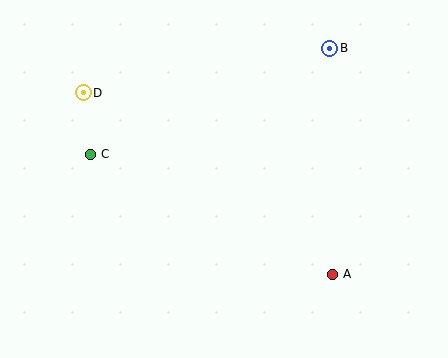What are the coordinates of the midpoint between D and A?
The midpoint between D and A is at (208, 183).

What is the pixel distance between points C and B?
The distance between C and B is 262 pixels.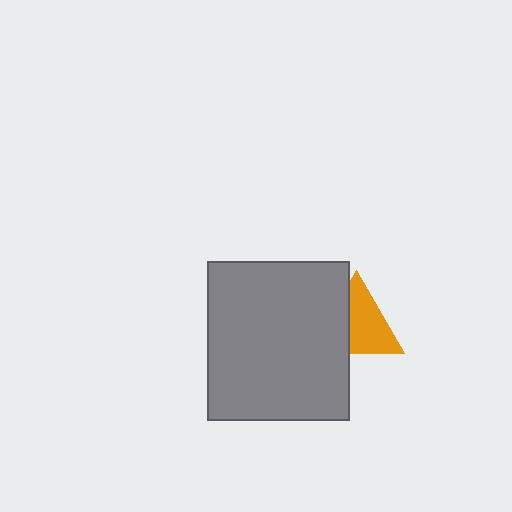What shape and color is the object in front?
The object in front is a gray rectangle.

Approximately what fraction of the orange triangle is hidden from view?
Roughly 37% of the orange triangle is hidden behind the gray rectangle.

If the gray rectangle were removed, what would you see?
You would see the complete orange triangle.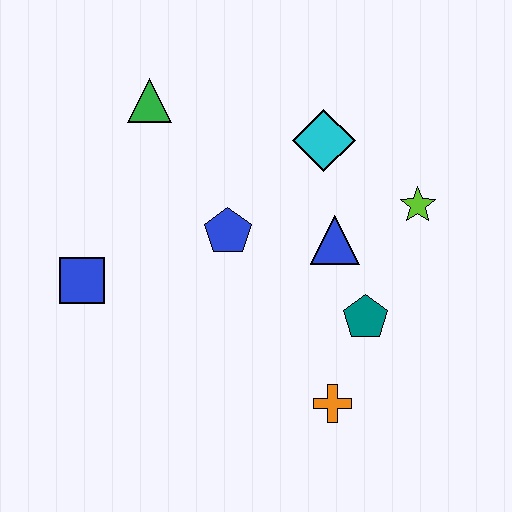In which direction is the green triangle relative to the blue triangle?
The green triangle is to the left of the blue triangle.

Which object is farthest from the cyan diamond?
The blue square is farthest from the cyan diamond.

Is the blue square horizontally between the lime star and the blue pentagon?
No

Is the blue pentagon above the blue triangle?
Yes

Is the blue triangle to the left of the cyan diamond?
No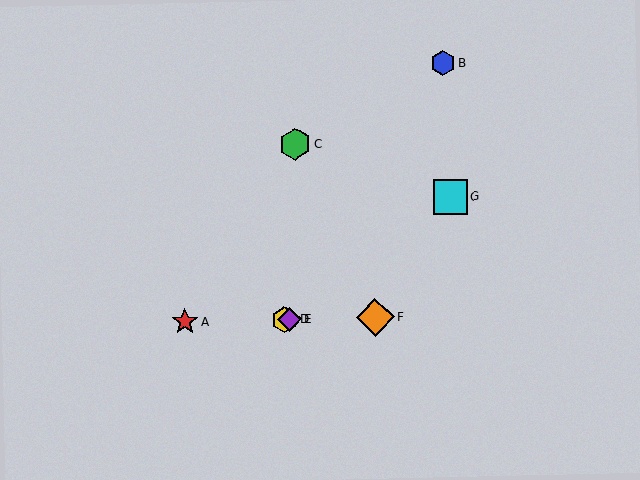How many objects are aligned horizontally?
4 objects (A, D, E, F) are aligned horizontally.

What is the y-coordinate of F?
Object F is at y≈317.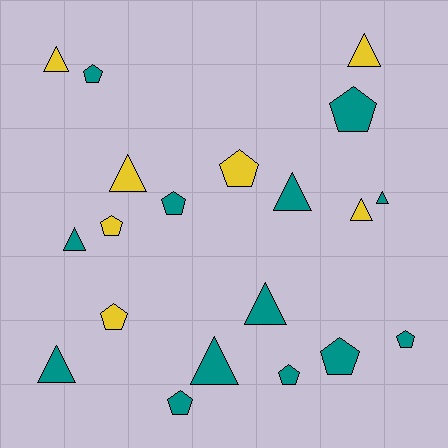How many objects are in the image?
There are 20 objects.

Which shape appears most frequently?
Triangle, with 10 objects.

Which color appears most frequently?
Teal, with 13 objects.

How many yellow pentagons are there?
There are 3 yellow pentagons.